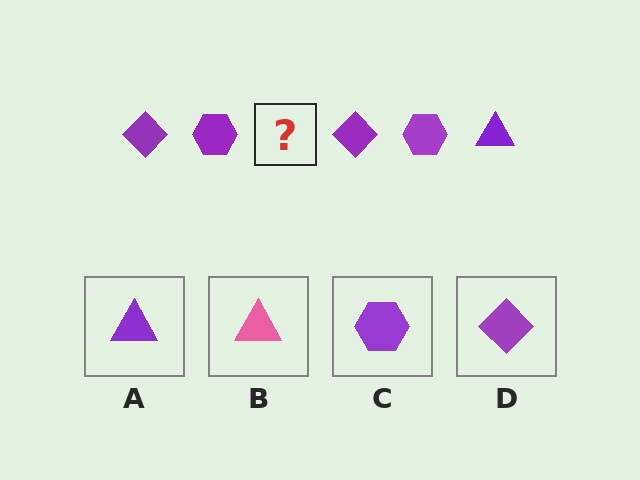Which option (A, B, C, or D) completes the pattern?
A.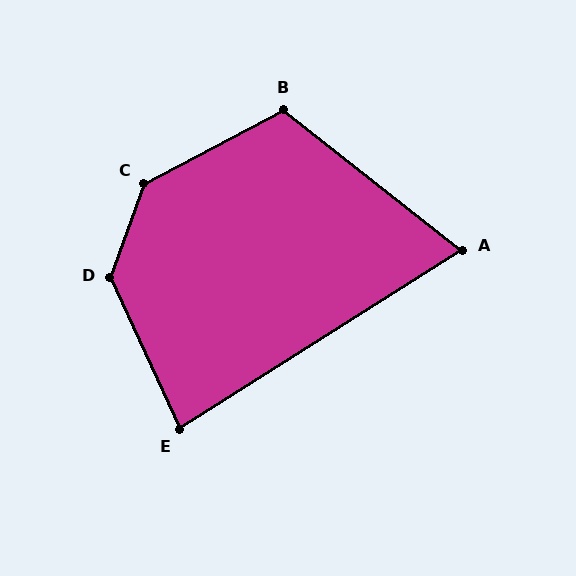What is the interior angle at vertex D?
Approximately 136 degrees (obtuse).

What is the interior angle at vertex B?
Approximately 114 degrees (obtuse).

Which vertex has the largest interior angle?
C, at approximately 137 degrees.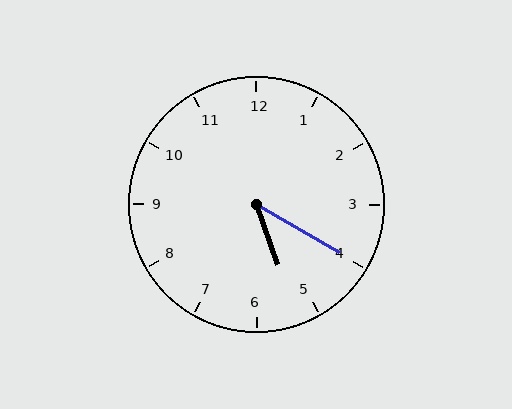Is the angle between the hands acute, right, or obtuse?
It is acute.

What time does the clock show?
5:20.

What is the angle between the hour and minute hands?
Approximately 40 degrees.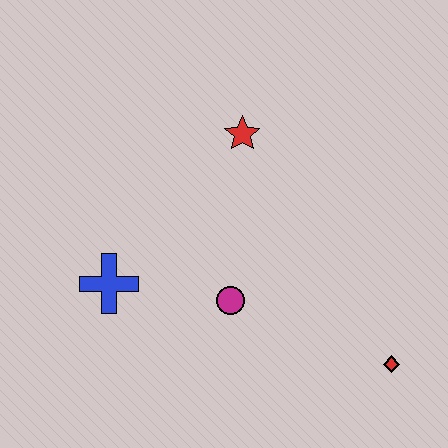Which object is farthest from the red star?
The red diamond is farthest from the red star.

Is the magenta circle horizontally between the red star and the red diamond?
No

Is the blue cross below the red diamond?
No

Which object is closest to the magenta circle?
The blue cross is closest to the magenta circle.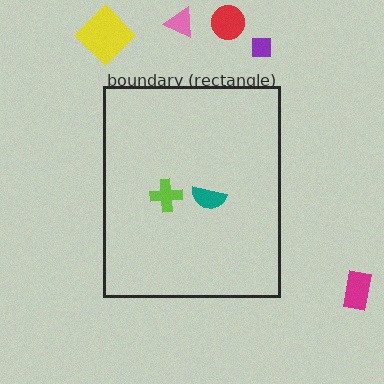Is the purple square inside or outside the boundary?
Outside.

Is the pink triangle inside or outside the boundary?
Outside.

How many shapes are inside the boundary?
2 inside, 5 outside.